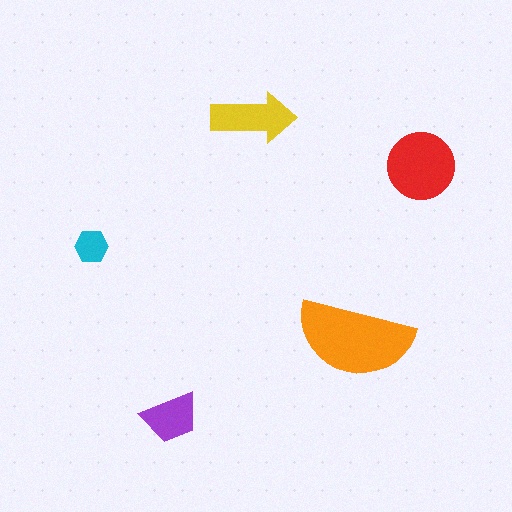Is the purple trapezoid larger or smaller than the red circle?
Smaller.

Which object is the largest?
The orange semicircle.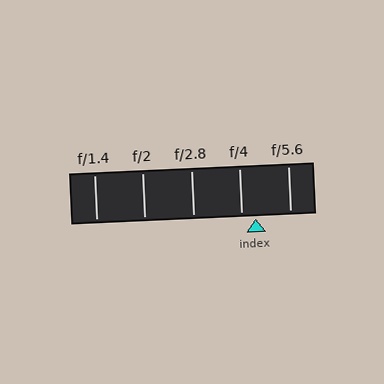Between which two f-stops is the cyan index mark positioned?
The index mark is between f/4 and f/5.6.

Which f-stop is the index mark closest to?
The index mark is closest to f/4.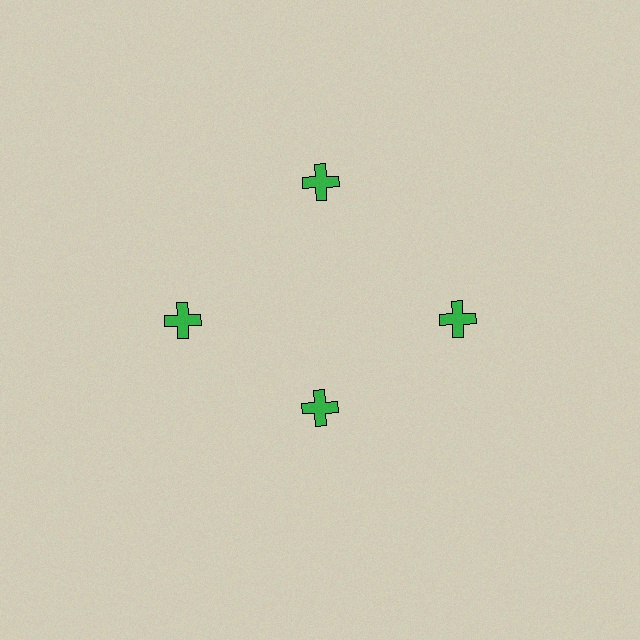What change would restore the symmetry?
The symmetry would be restored by moving it outward, back onto the ring so that all 4 crosses sit at equal angles and equal distance from the center.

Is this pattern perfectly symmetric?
No. The 4 green crosses are arranged in a ring, but one element near the 6 o'clock position is pulled inward toward the center, breaking the 4-fold rotational symmetry.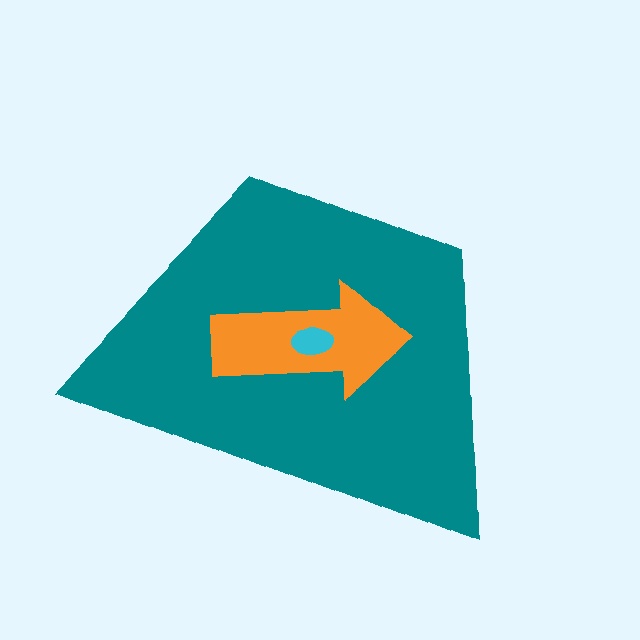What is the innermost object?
The cyan ellipse.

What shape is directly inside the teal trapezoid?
The orange arrow.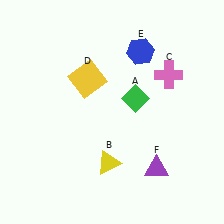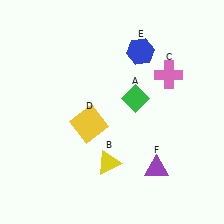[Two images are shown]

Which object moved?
The yellow square (D) moved down.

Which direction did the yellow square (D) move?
The yellow square (D) moved down.